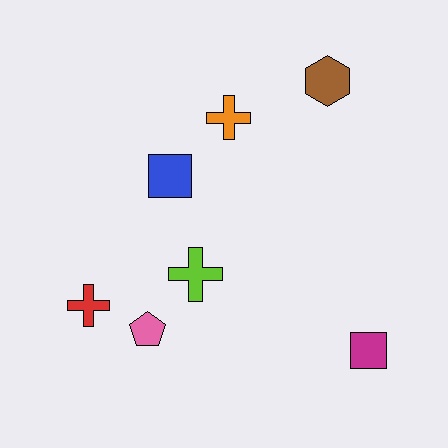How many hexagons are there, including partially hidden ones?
There is 1 hexagon.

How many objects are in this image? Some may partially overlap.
There are 7 objects.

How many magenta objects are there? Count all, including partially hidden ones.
There is 1 magenta object.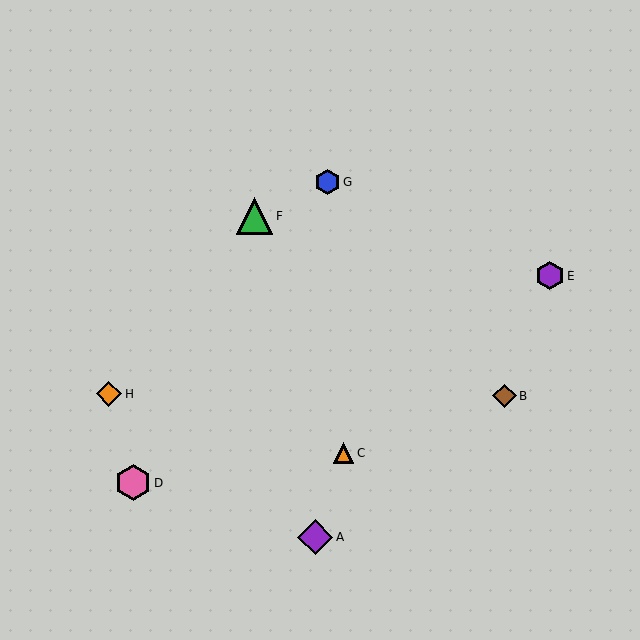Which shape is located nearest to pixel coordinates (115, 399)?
The orange diamond (labeled H) at (109, 394) is nearest to that location.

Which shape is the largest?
The green triangle (labeled F) is the largest.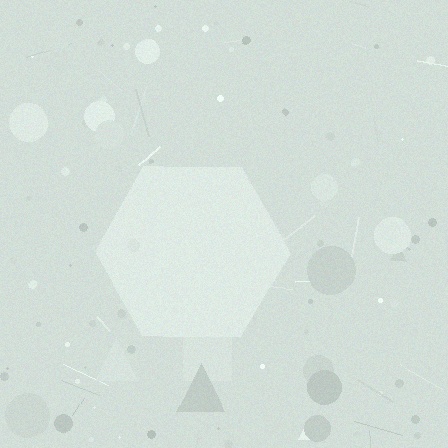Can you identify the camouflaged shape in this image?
The camouflaged shape is a hexagon.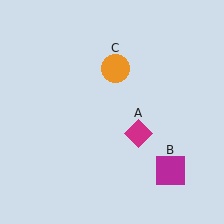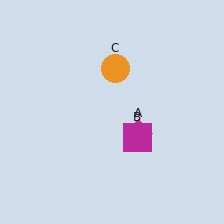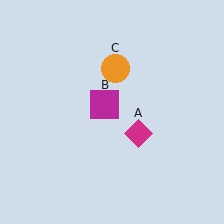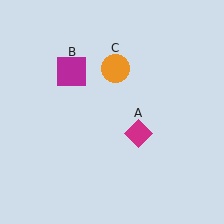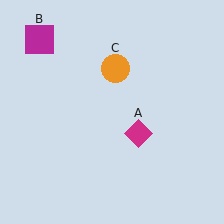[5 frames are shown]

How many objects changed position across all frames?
1 object changed position: magenta square (object B).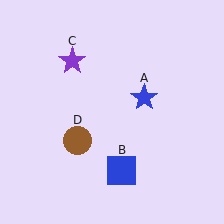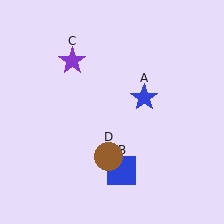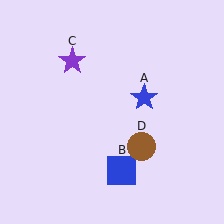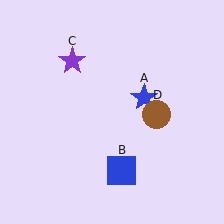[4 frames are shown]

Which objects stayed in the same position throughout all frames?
Blue star (object A) and blue square (object B) and purple star (object C) remained stationary.